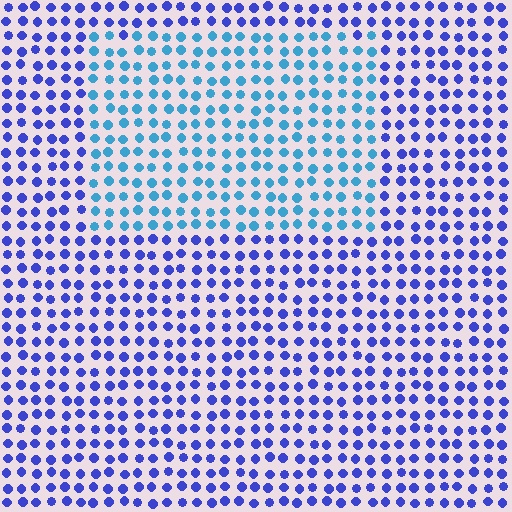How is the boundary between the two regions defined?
The boundary is defined purely by a slight shift in hue (about 39 degrees). Spacing, size, and orientation are identical on both sides.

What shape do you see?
I see a rectangle.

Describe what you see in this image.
The image is filled with small blue elements in a uniform arrangement. A rectangle-shaped region is visible where the elements are tinted to a slightly different hue, forming a subtle color boundary.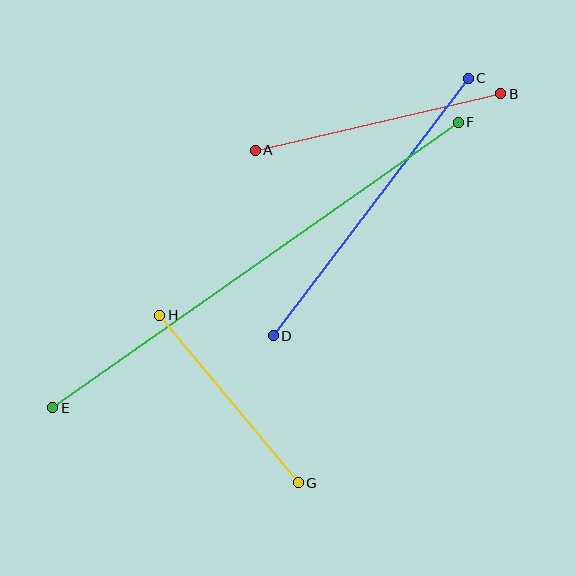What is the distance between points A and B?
The distance is approximately 252 pixels.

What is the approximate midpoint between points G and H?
The midpoint is at approximately (229, 399) pixels.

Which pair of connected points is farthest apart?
Points E and F are farthest apart.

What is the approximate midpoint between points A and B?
The midpoint is at approximately (378, 122) pixels.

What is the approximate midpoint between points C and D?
The midpoint is at approximately (371, 207) pixels.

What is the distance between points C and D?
The distance is approximately 323 pixels.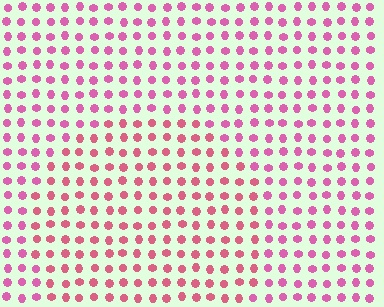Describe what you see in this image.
The image is filled with small pink elements in a uniform arrangement. A circle-shaped region is visible where the elements are tinted to a slightly different hue, forming a subtle color boundary.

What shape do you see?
I see a circle.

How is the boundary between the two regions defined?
The boundary is defined purely by a slight shift in hue (about 22 degrees). Spacing, size, and orientation are identical on both sides.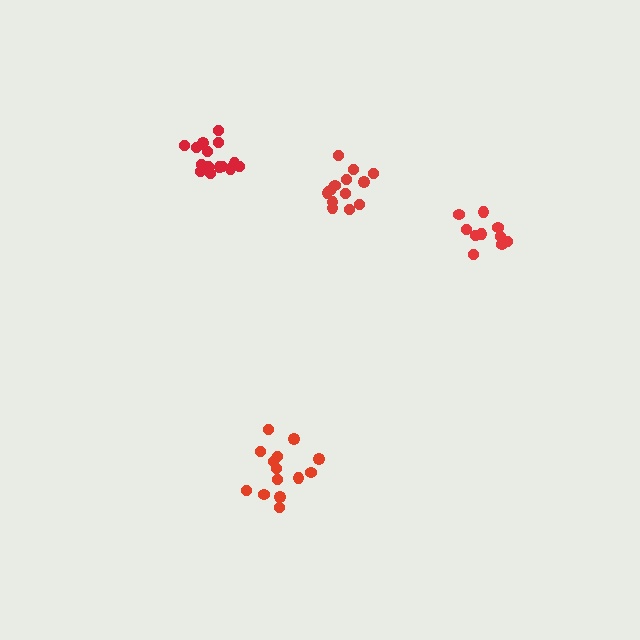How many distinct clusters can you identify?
There are 4 distinct clusters.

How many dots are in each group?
Group 1: 10 dots, Group 2: 15 dots, Group 3: 14 dots, Group 4: 13 dots (52 total).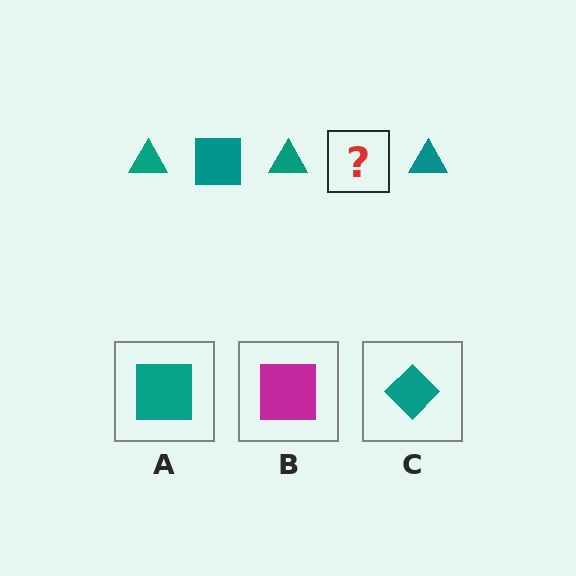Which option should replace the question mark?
Option A.